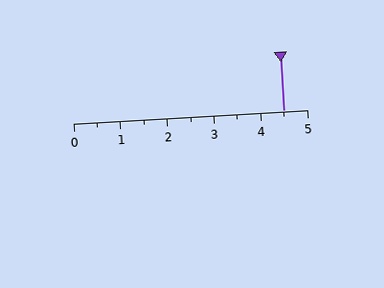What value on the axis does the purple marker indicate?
The marker indicates approximately 4.5.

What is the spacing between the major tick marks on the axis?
The major ticks are spaced 1 apart.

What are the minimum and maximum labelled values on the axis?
The axis runs from 0 to 5.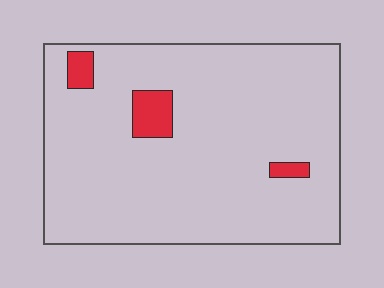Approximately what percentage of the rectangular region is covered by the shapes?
Approximately 5%.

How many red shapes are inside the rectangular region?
3.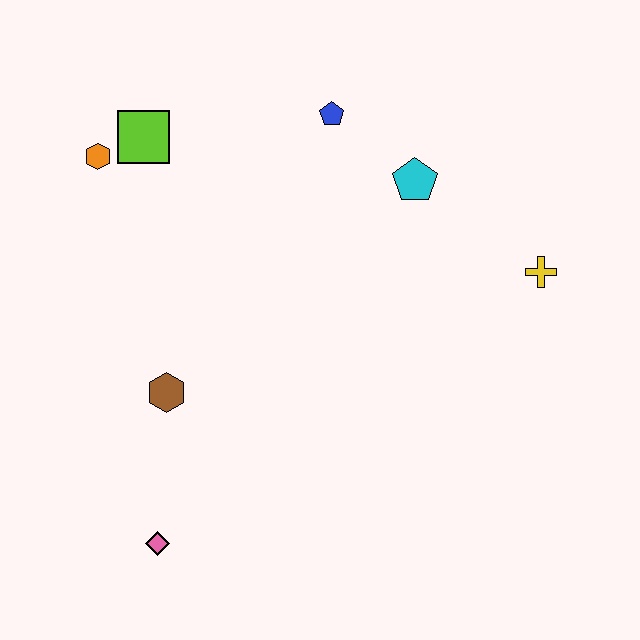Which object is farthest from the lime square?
The yellow cross is farthest from the lime square.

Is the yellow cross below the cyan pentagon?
Yes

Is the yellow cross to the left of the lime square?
No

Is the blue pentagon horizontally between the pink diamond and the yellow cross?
Yes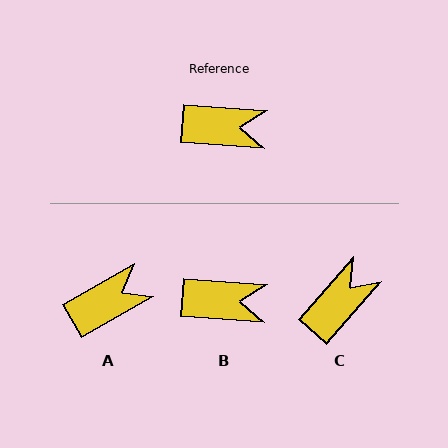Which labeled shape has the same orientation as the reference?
B.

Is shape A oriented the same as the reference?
No, it is off by about 34 degrees.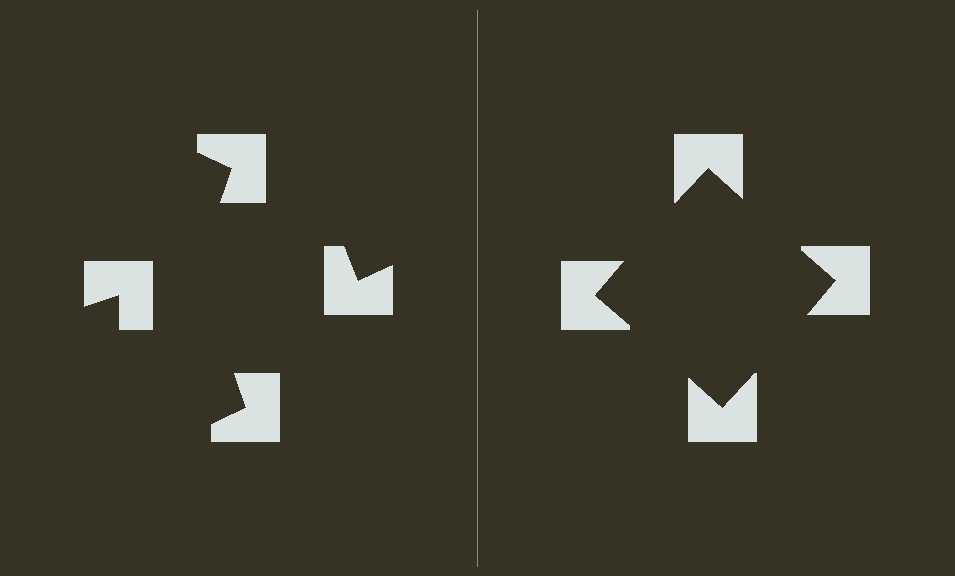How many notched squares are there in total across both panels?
8 — 4 on each side.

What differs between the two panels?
The notched squares are positioned identically on both sides; only the wedge orientations differ. On the right they align to a square; on the left they are misaligned.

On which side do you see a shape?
An illusory square appears on the right side. On the left side the wedge cuts are rotated, so no coherent shape forms.